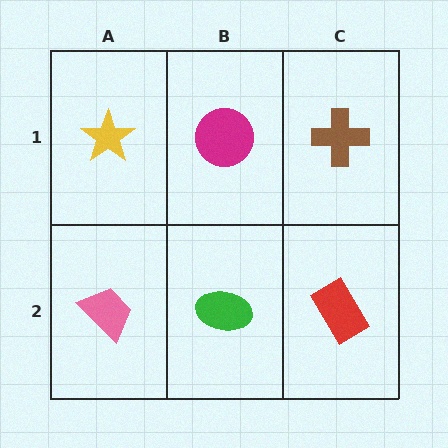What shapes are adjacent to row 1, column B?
A green ellipse (row 2, column B), a yellow star (row 1, column A), a brown cross (row 1, column C).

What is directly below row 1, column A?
A pink trapezoid.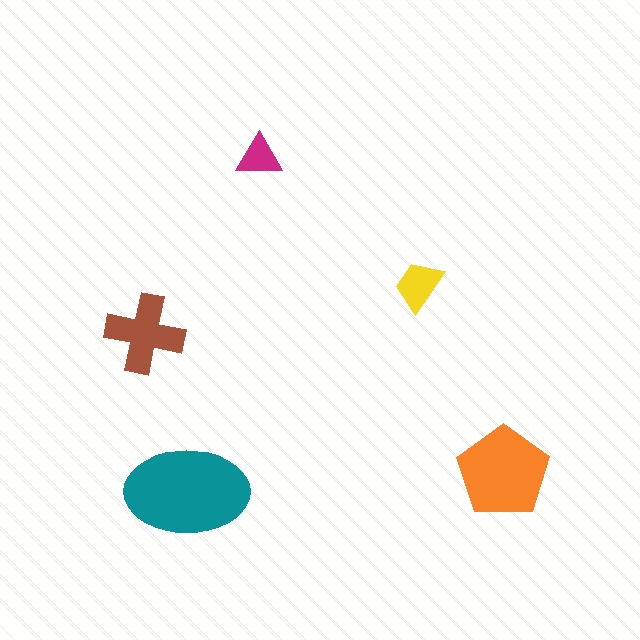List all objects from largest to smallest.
The teal ellipse, the orange pentagon, the brown cross, the yellow trapezoid, the magenta triangle.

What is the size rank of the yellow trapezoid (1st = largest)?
4th.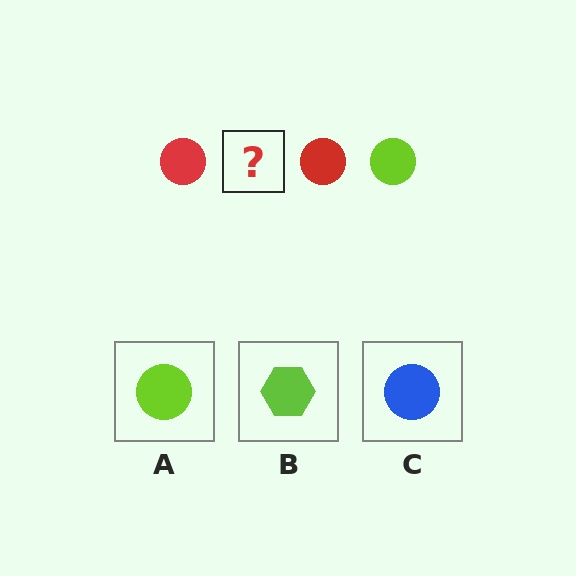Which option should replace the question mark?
Option A.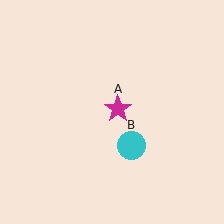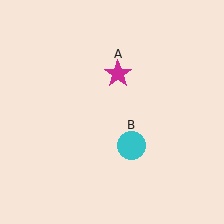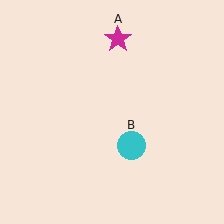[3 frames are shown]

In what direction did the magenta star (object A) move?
The magenta star (object A) moved up.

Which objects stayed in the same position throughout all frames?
Cyan circle (object B) remained stationary.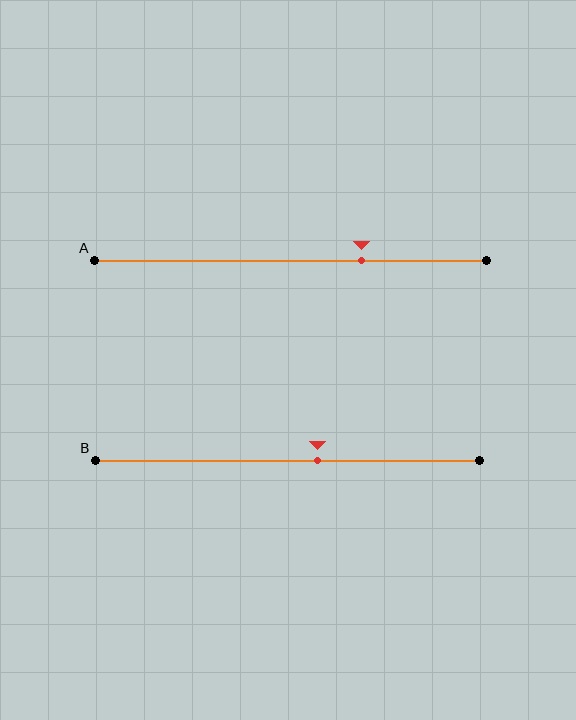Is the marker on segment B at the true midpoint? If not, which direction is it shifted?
No, the marker on segment B is shifted to the right by about 8% of the segment length.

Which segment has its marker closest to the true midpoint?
Segment B has its marker closest to the true midpoint.